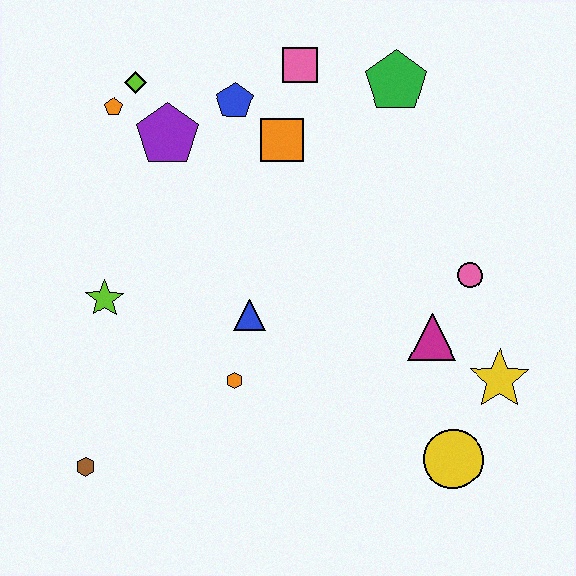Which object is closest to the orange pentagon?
The lime diamond is closest to the orange pentagon.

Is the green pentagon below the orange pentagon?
No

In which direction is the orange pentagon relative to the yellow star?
The orange pentagon is to the left of the yellow star.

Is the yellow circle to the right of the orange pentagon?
Yes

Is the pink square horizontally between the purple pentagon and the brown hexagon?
No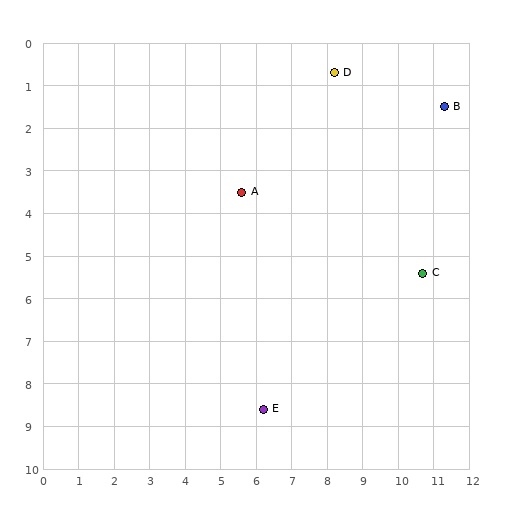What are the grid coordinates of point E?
Point E is at approximately (6.2, 8.6).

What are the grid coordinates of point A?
Point A is at approximately (5.6, 3.5).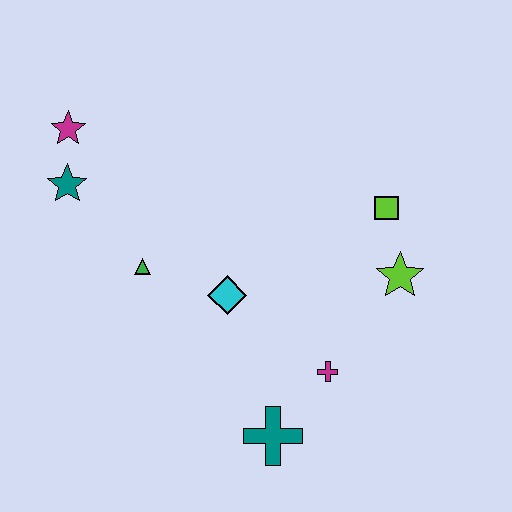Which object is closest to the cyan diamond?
The green triangle is closest to the cyan diamond.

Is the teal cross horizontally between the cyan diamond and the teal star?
No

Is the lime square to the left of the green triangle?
No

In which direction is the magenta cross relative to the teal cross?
The magenta cross is above the teal cross.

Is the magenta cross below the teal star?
Yes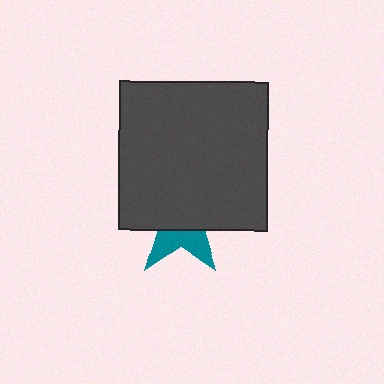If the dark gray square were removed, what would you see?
You would see the complete teal star.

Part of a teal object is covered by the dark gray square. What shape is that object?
It is a star.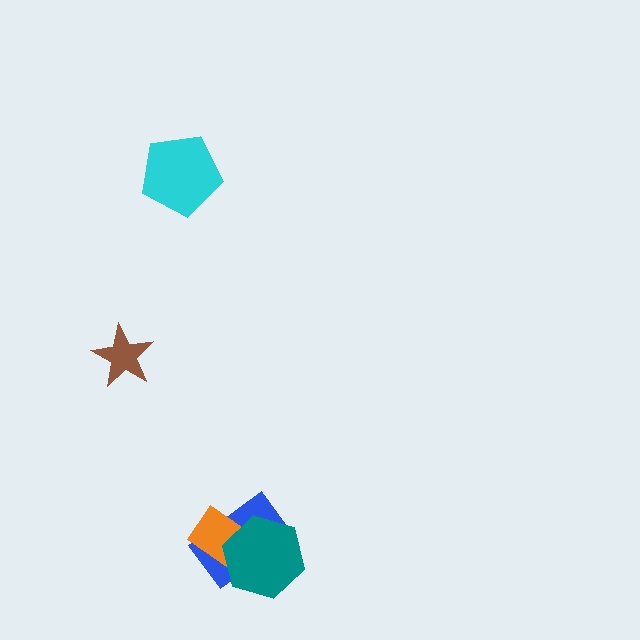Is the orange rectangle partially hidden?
Yes, it is partially covered by another shape.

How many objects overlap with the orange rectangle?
2 objects overlap with the orange rectangle.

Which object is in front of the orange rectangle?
The teal hexagon is in front of the orange rectangle.